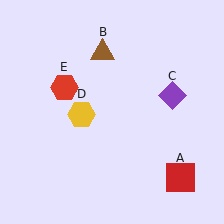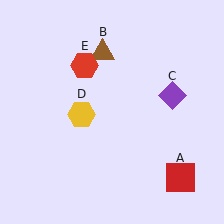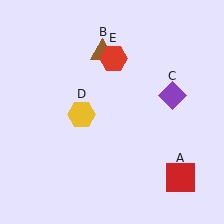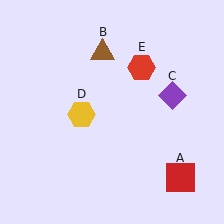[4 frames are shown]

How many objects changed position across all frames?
1 object changed position: red hexagon (object E).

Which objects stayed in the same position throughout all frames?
Red square (object A) and brown triangle (object B) and purple diamond (object C) and yellow hexagon (object D) remained stationary.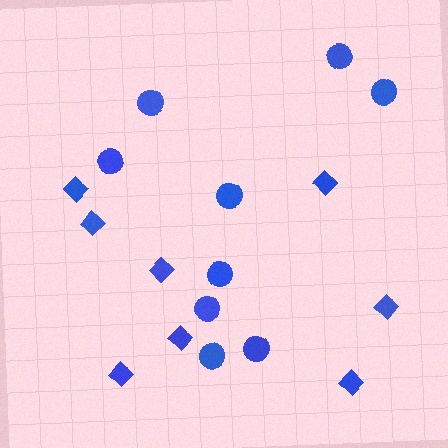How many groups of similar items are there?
There are 2 groups: one group of diamonds (8) and one group of circles (9).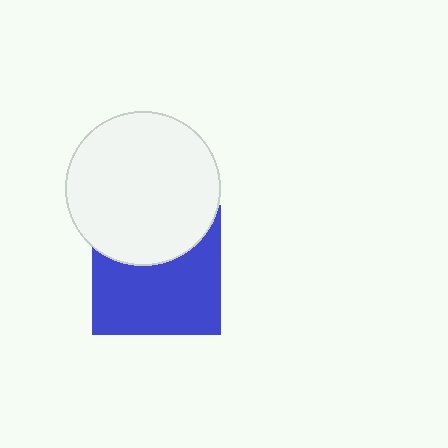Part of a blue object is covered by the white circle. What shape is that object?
It is a square.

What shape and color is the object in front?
The object in front is a white circle.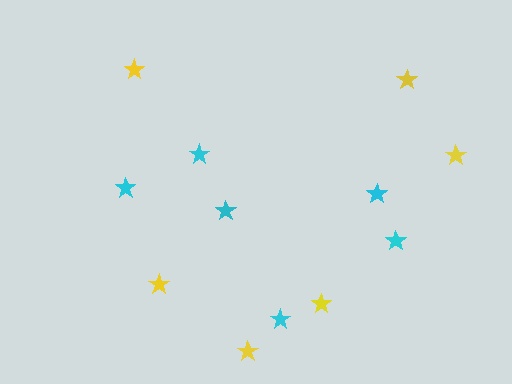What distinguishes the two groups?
There are 2 groups: one group of yellow stars (6) and one group of cyan stars (6).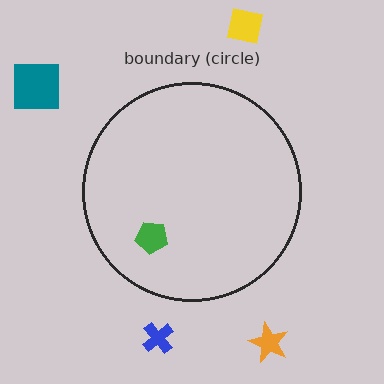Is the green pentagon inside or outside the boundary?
Inside.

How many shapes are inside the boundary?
1 inside, 4 outside.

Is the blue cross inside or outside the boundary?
Outside.